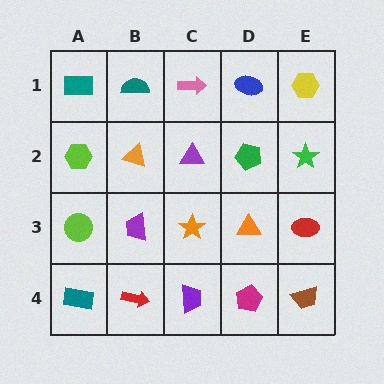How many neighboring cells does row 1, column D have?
3.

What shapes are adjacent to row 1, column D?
A green pentagon (row 2, column D), a pink arrow (row 1, column C), a yellow hexagon (row 1, column E).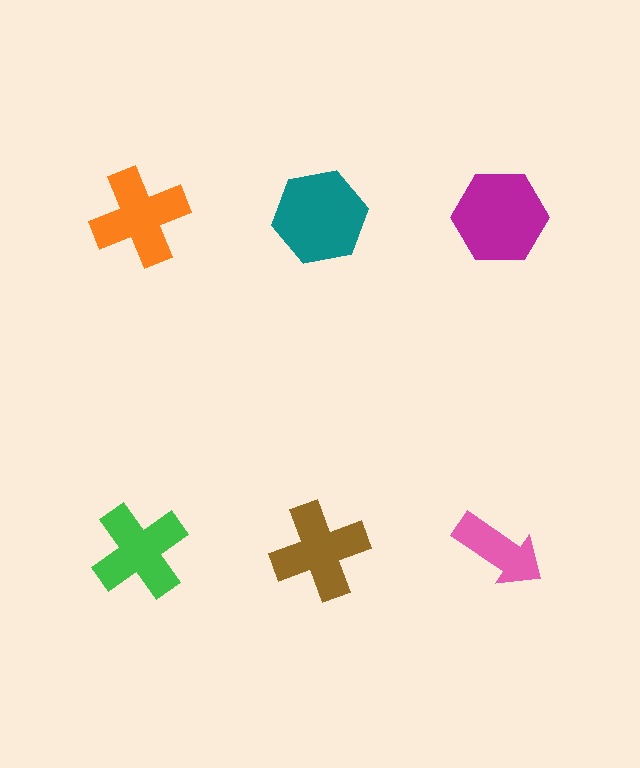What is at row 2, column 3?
A pink arrow.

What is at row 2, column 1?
A green cross.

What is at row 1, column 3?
A magenta hexagon.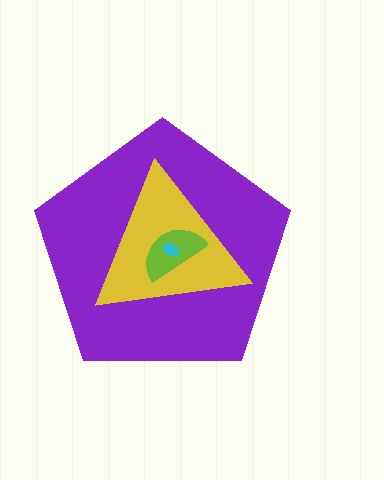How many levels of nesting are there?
4.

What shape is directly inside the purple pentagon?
The yellow triangle.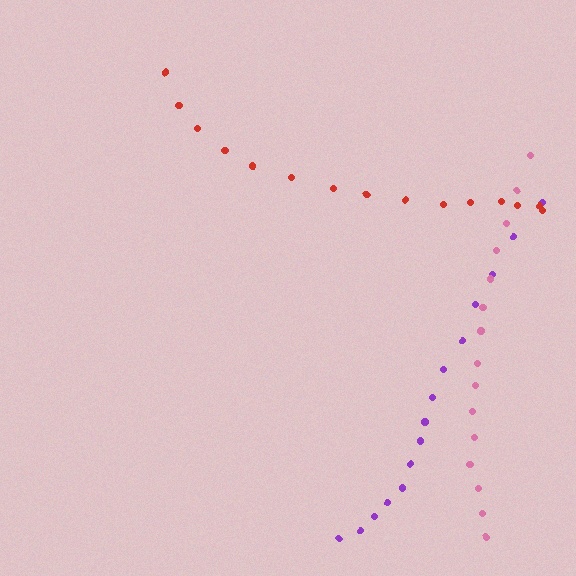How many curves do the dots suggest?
There are 3 distinct paths.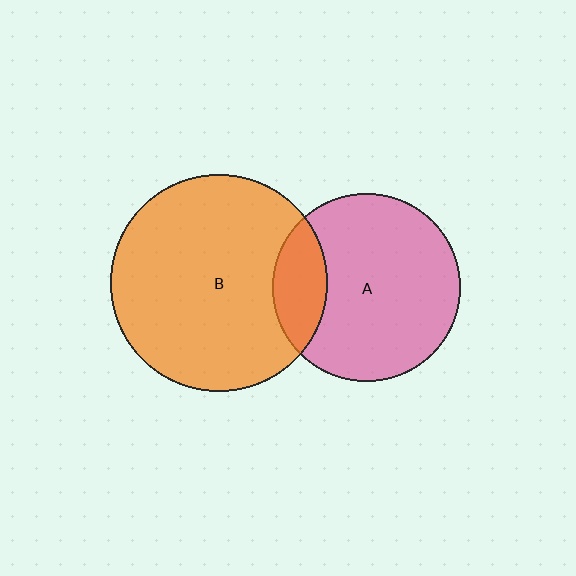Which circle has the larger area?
Circle B (orange).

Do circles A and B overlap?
Yes.